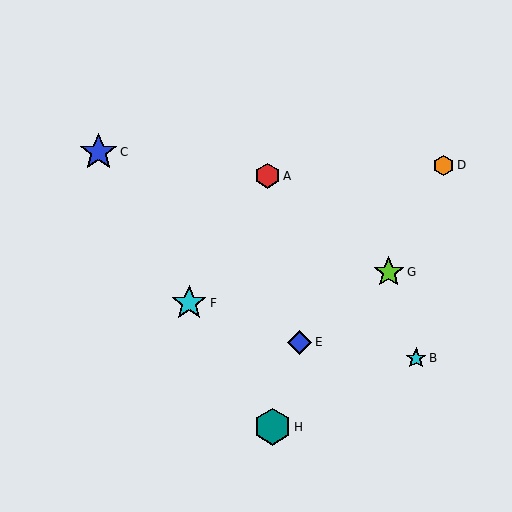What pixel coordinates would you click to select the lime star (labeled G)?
Click at (389, 272) to select the lime star G.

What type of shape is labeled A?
Shape A is a red hexagon.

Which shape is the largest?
The blue star (labeled C) is the largest.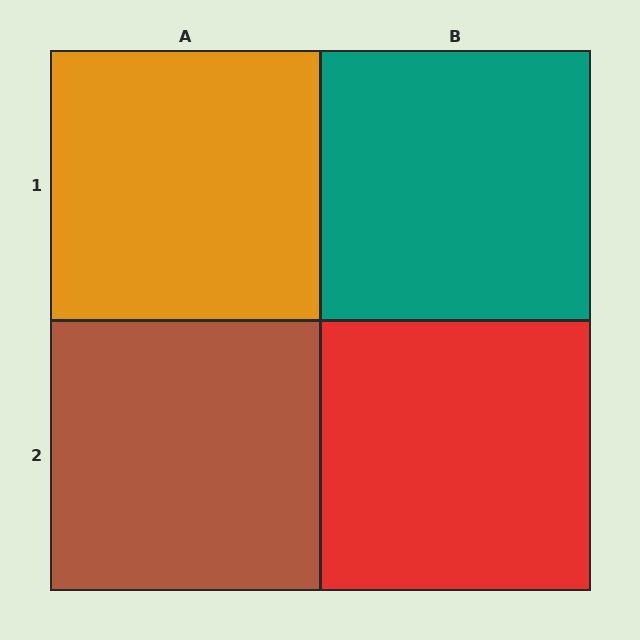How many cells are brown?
1 cell is brown.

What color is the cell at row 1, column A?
Orange.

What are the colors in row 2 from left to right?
Brown, red.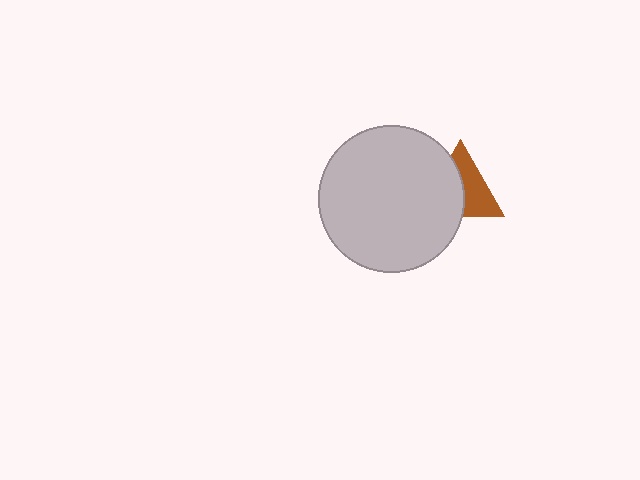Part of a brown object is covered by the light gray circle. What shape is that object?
It is a triangle.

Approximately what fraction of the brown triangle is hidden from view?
Roughly 50% of the brown triangle is hidden behind the light gray circle.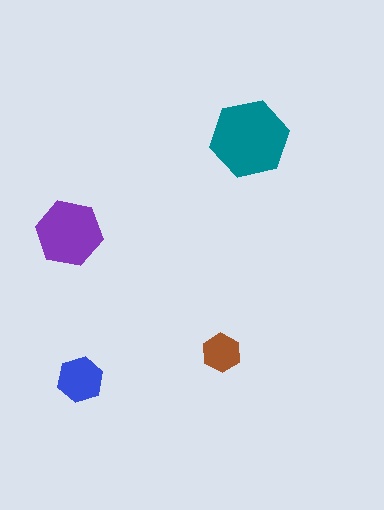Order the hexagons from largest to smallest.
the teal one, the purple one, the blue one, the brown one.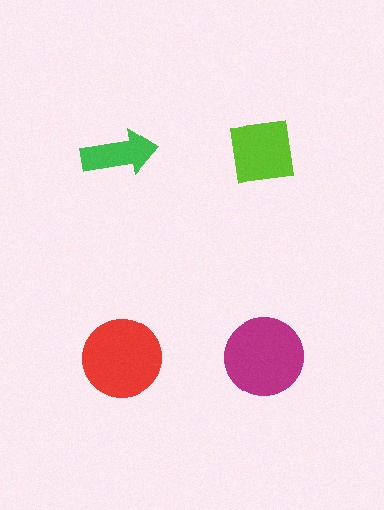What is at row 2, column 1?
A red circle.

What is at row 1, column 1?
A green arrow.